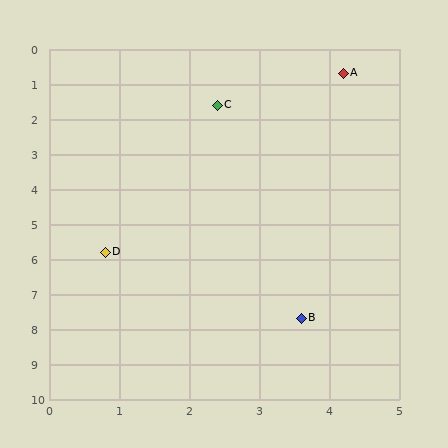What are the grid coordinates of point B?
Point B is at approximately (3.6, 7.7).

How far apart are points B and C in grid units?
Points B and C are about 6.2 grid units apart.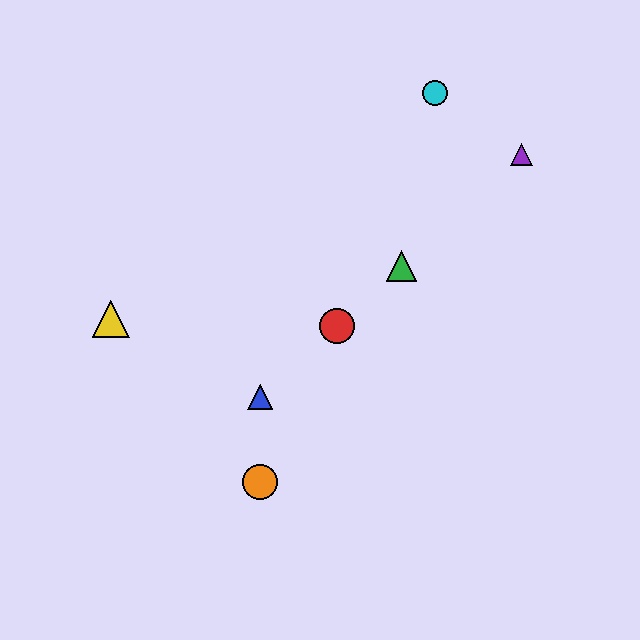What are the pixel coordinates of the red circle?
The red circle is at (337, 326).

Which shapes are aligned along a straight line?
The red circle, the blue triangle, the green triangle, the purple triangle are aligned along a straight line.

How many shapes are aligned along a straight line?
4 shapes (the red circle, the blue triangle, the green triangle, the purple triangle) are aligned along a straight line.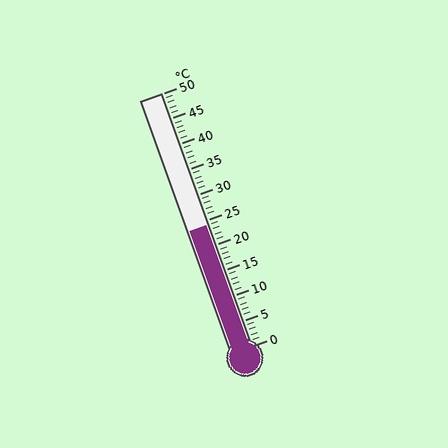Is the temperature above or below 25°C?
The temperature is below 25°C.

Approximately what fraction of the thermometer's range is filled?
The thermometer is filled to approximately 50% of its range.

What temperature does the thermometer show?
The thermometer shows approximately 24°C.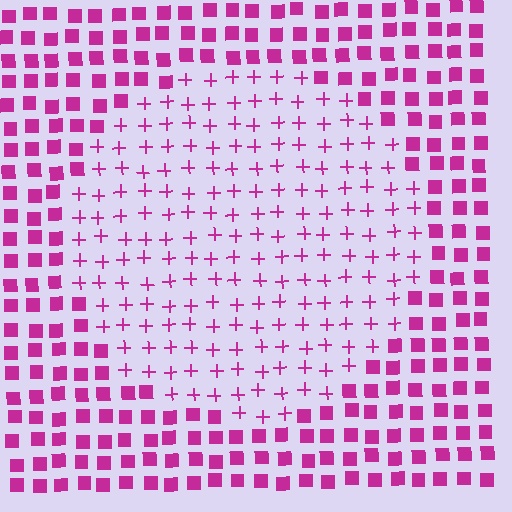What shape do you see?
I see a circle.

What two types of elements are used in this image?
The image uses plus signs inside the circle region and squares outside it.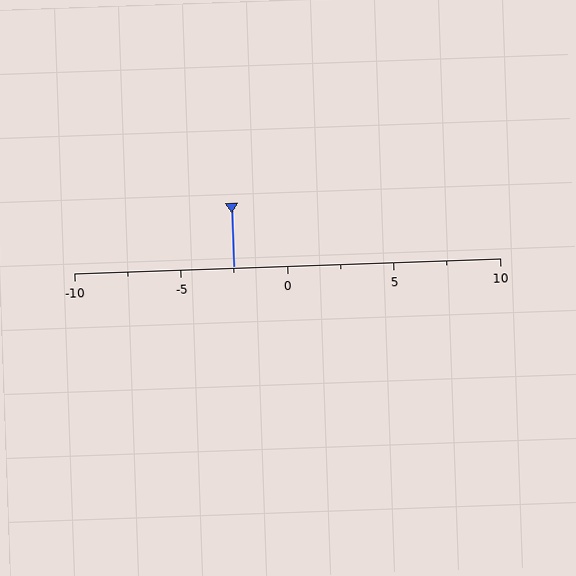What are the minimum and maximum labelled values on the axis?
The axis runs from -10 to 10.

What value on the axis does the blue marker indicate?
The marker indicates approximately -2.5.